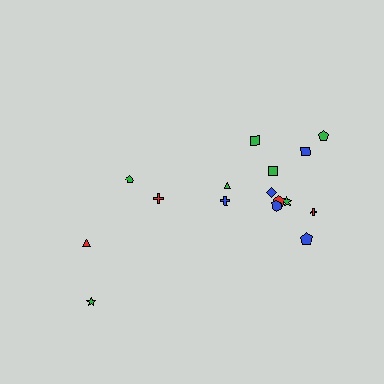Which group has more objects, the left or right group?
The right group.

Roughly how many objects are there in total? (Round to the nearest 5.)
Roughly 15 objects in total.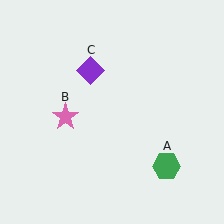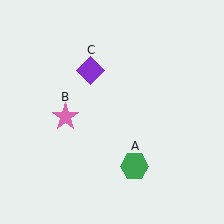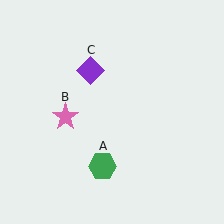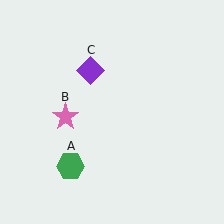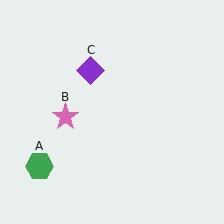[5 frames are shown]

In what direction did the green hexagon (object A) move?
The green hexagon (object A) moved left.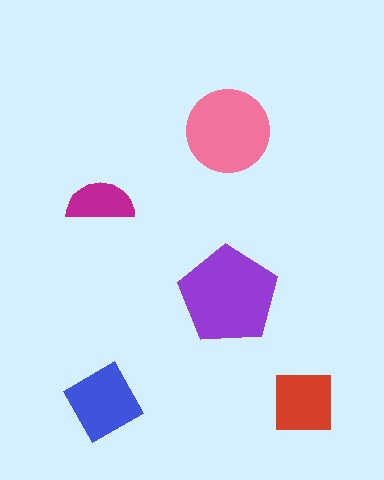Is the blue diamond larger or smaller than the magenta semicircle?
Larger.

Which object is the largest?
The purple pentagon.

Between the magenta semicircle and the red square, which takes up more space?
The red square.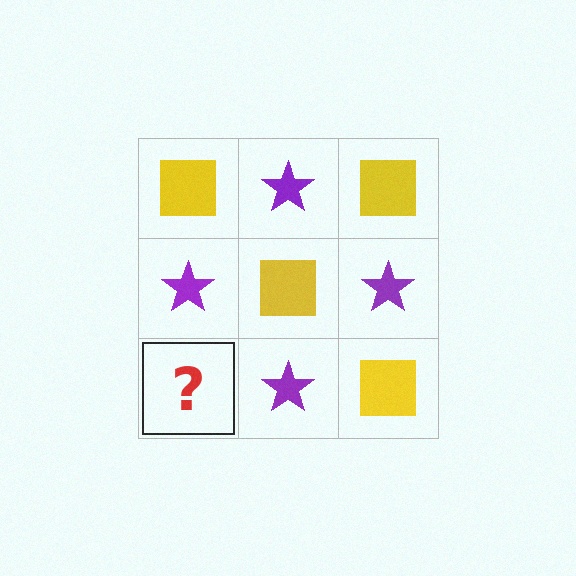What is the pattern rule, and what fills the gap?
The rule is that it alternates yellow square and purple star in a checkerboard pattern. The gap should be filled with a yellow square.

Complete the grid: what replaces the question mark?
The question mark should be replaced with a yellow square.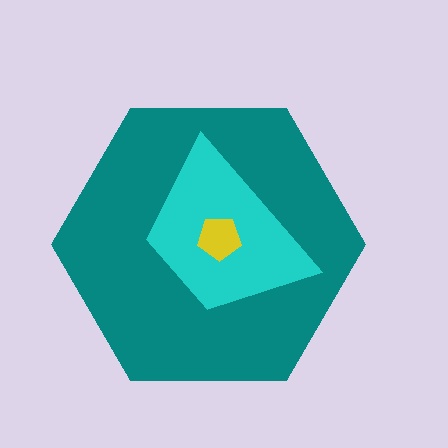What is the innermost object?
The yellow pentagon.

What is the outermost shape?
The teal hexagon.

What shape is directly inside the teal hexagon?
The cyan trapezoid.